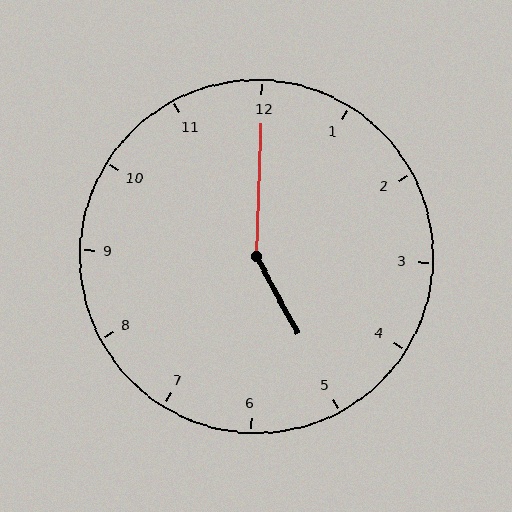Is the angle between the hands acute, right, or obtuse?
It is obtuse.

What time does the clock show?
5:00.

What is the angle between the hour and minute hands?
Approximately 150 degrees.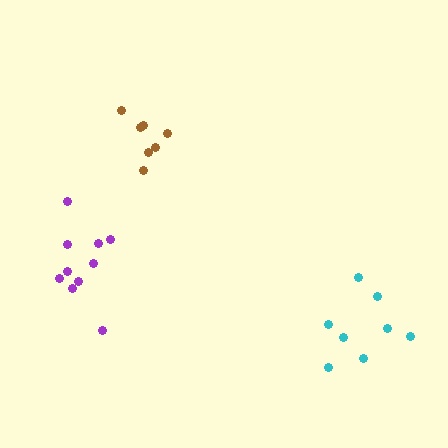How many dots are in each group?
Group 1: 8 dots, Group 2: 10 dots, Group 3: 7 dots (25 total).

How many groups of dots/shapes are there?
There are 3 groups.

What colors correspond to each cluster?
The clusters are colored: cyan, purple, brown.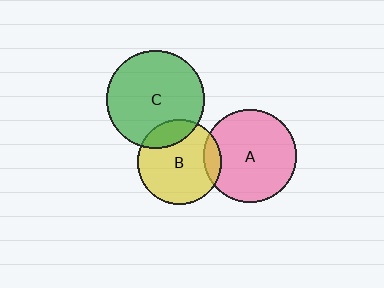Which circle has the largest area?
Circle C (green).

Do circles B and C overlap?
Yes.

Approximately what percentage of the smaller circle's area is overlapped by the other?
Approximately 20%.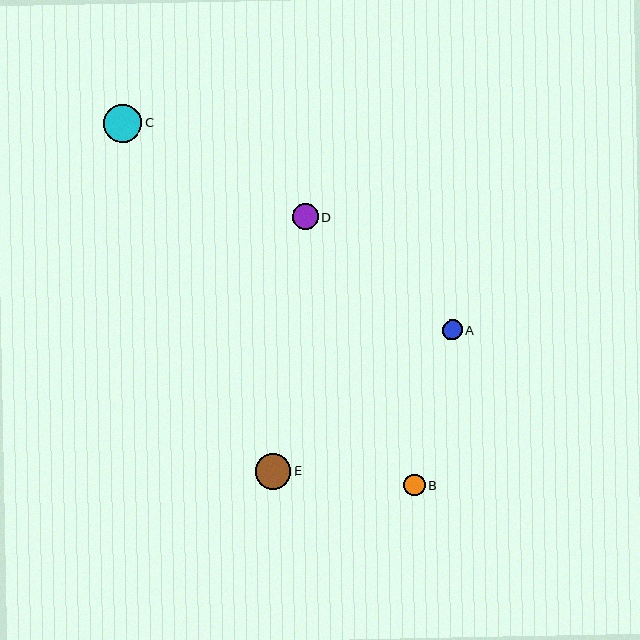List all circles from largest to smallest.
From largest to smallest: C, E, D, B, A.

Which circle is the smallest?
Circle A is the smallest with a size of approximately 20 pixels.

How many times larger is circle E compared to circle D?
Circle E is approximately 1.4 times the size of circle D.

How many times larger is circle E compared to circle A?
Circle E is approximately 1.8 times the size of circle A.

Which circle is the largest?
Circle C is the largest with a size of approximately 38 pixels.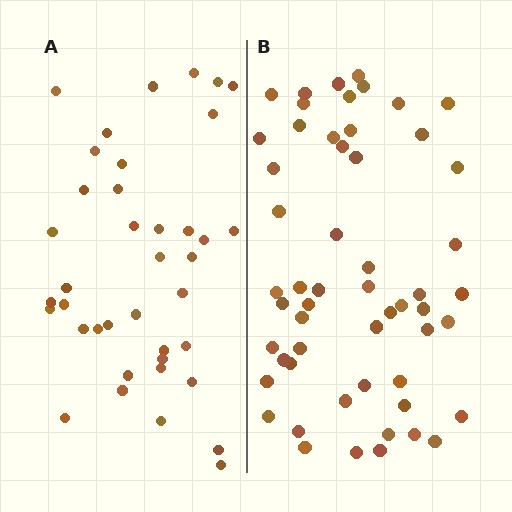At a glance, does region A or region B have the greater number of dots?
Region B (the right region) has more dots.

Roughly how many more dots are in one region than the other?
Region B has approximately 15 more dots than region A.